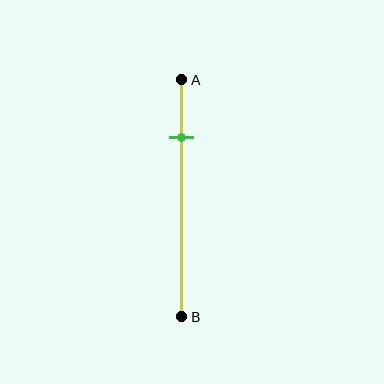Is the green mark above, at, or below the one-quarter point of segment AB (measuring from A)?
The green mark is approximately at the one-quarter point of segment AB.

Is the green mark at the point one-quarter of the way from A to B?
Yes, the mark is approximately at the one-quarter point.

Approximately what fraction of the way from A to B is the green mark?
The green mark is approximately 25% of the way from A to B.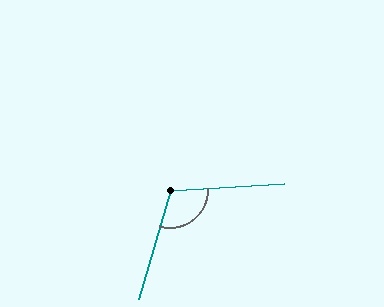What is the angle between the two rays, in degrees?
Approximately 110 degrees.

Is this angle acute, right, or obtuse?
It is obtuse.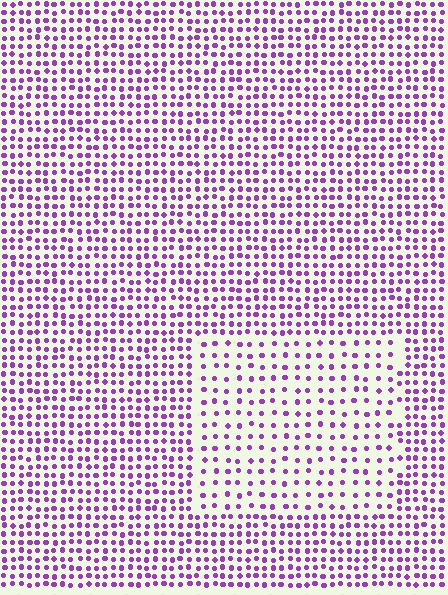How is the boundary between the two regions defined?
The boundary is defined by a change in element density (approximately 1.9x ratio). All elements are the same color, size, and shape.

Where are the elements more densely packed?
The elements are more densely packed outside the rectangle boundary.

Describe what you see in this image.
The image contains small purple elements arranged at two different densities. A rectangle-shaped region is visible where the elements are less densely packed than the surrounding area.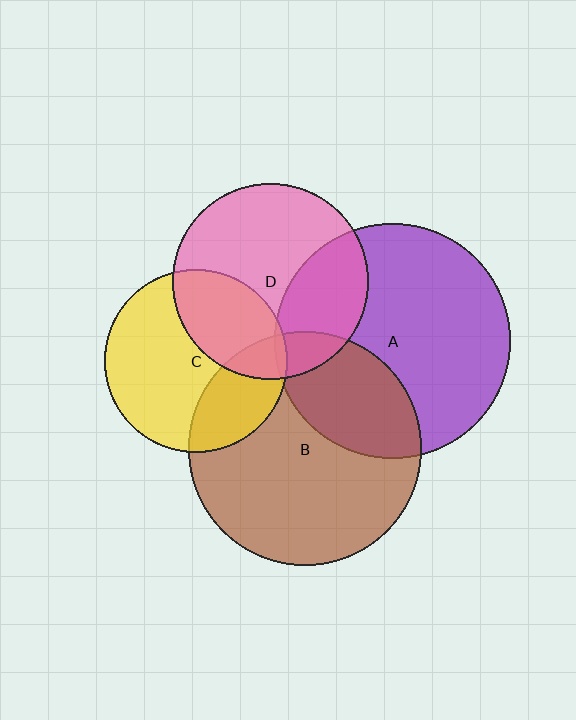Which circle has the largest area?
Circle A (purple).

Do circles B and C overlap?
Yes.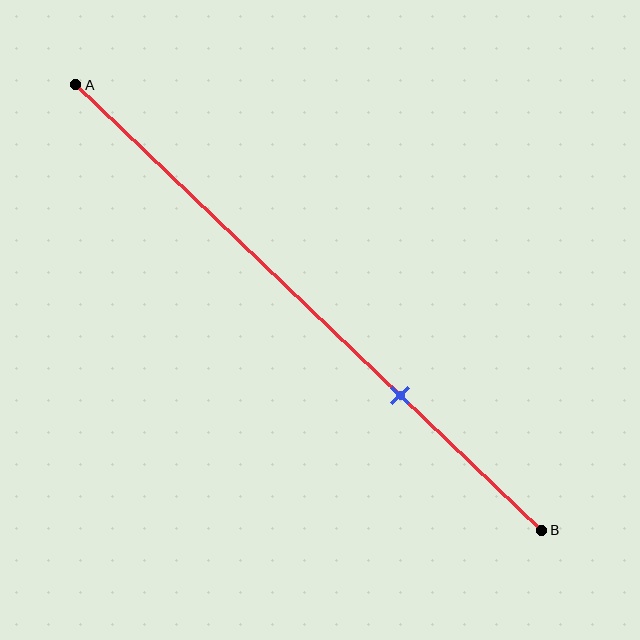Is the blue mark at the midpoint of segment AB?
No, the mark is at about 70% from A, not at the 50% midpoint.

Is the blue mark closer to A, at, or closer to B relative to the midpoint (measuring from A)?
The blue mark is closer to point B than the midpoint of segment AB.